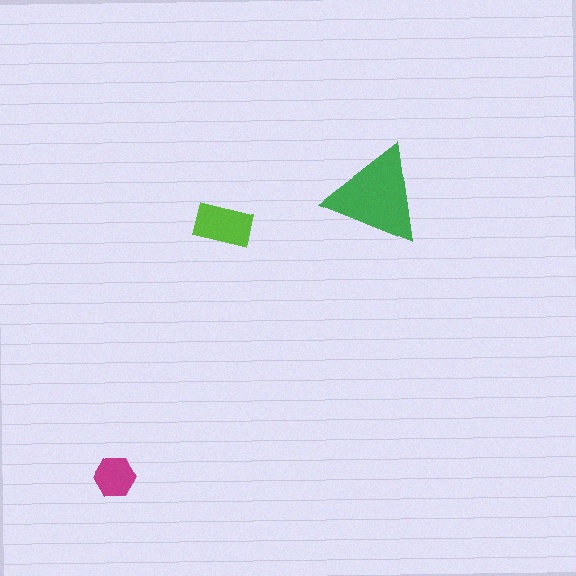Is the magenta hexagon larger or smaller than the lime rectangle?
Smaller.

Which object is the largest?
The green triangle.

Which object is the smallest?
The magenta hexagon.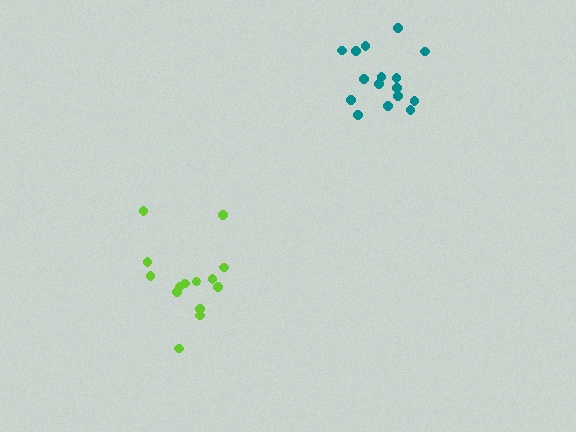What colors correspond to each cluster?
The clusters are colored: teal, lime.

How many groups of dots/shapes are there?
There are 2 groups.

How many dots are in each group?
Group 1: 16 dots, Group 2: 14 dots (30 total).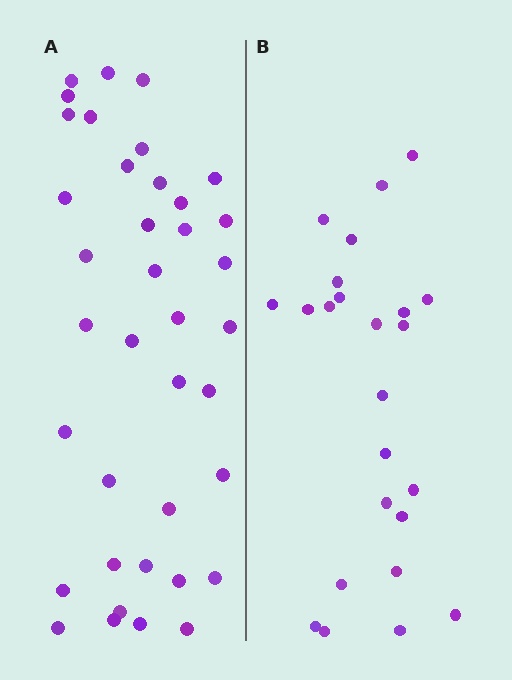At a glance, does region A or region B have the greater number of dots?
Region A (the left region) has more dots.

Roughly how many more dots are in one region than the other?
Region A has approximately 15 more dots than region B.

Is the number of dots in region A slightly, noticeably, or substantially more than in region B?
Region A has substantially more. The ratio is roughly 1.6 to 1.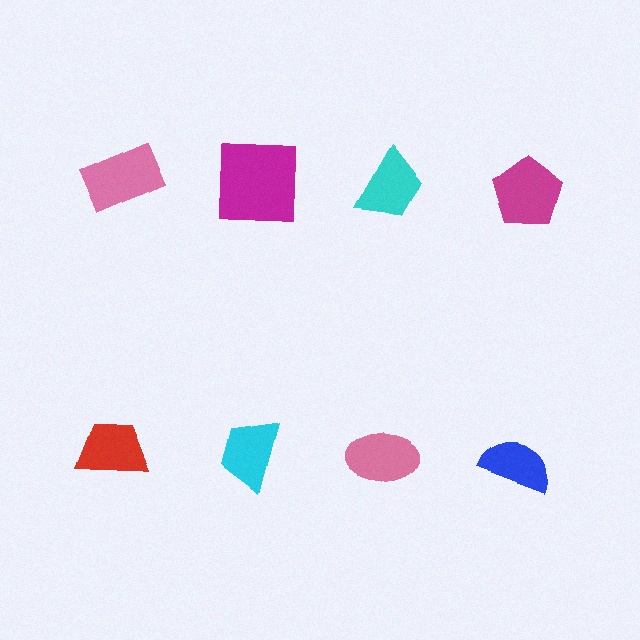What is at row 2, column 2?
A cyan trapezoid.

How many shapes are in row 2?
4 shapes.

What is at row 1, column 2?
A magenta square.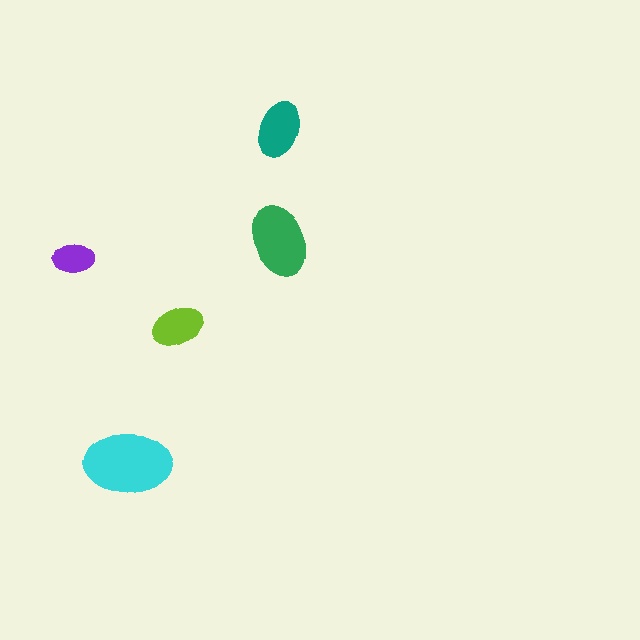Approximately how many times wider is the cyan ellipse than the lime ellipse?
About 1.5 times wider.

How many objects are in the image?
There are 5 objects in the image.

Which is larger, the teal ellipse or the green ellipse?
The green one.